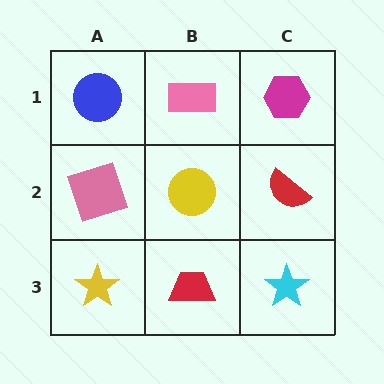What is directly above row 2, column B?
A pink rectangle.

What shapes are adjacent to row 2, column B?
A pink rectangle (row 1, column B), a red trapezoid (row 3, column B), a pink square (row 2, column A), a red semicircle (row 2, column C).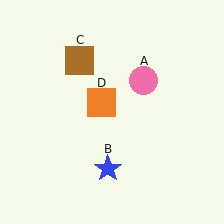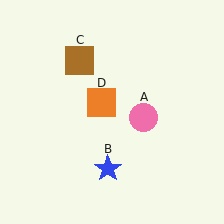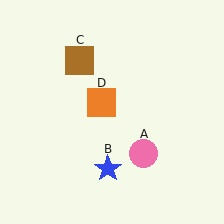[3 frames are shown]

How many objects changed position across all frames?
1 object changed position: pink circle (object A).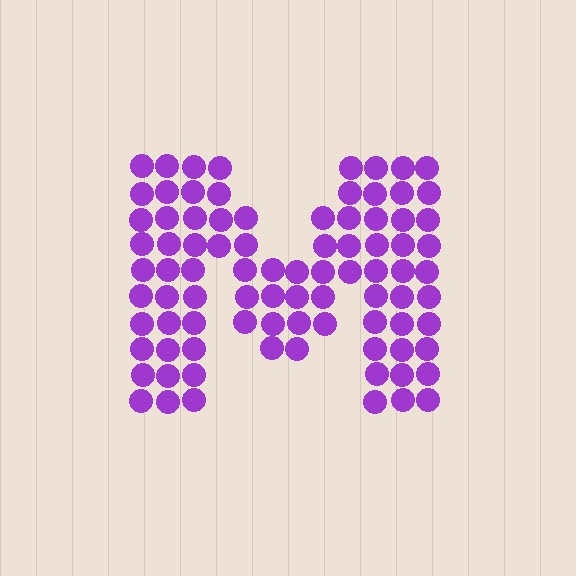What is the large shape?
The large shape is the letter M.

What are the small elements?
The small elements are circles.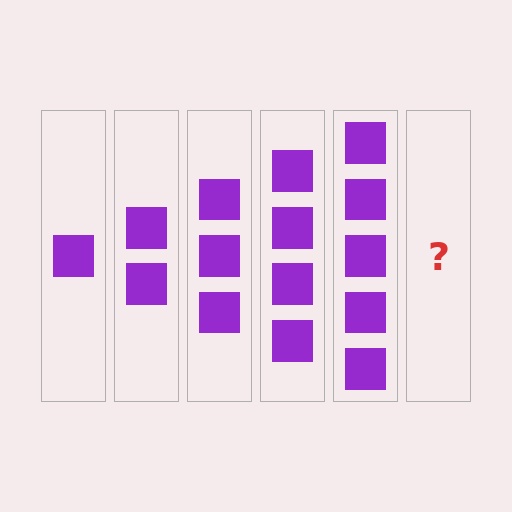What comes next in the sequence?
The next element should be 6 squares.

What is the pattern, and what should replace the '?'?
The pattern is that each step adds one more square. The '?' should be 6 squares.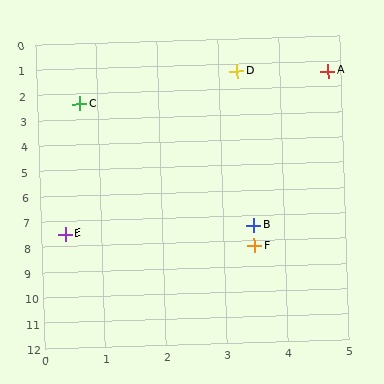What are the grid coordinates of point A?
Point A is at approximately (4.8, 1.4).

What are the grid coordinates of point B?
Point B is at approximately (3.5, 7.4).